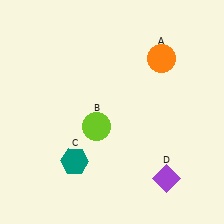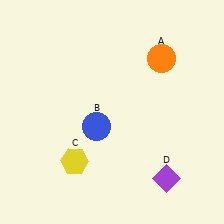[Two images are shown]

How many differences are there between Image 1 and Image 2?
There are 2 differences between the two images.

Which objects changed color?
B changed from lime to blue. C changed from teal to yellow.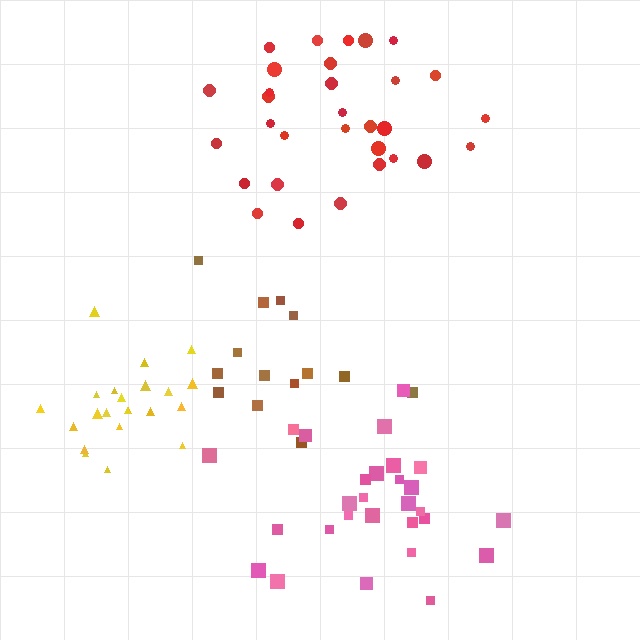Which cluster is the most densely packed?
Yellow.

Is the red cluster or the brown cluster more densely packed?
Red.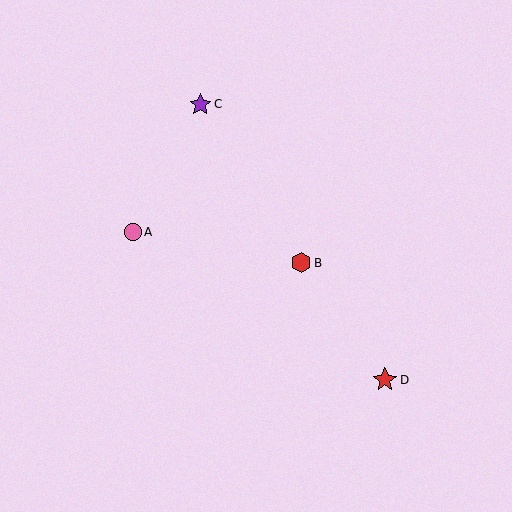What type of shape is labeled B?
Shape B is a red hexagon.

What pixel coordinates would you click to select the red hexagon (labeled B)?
Click at (301, 263) to select the red hexagon B.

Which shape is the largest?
The red star (labeled D) is the largest.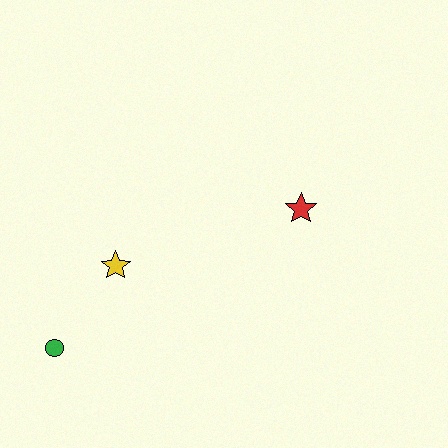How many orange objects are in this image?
There are no orange objects.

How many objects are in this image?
There are 3 objects.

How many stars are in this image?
There are 2 stars.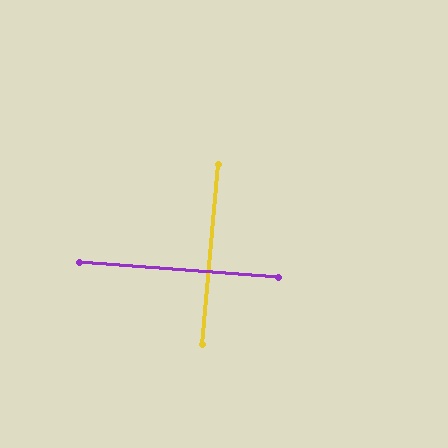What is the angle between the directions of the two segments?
Approximately 89 degrees.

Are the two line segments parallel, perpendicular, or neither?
Perpendicular — they meet at approximately 89°.